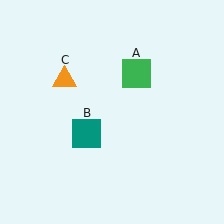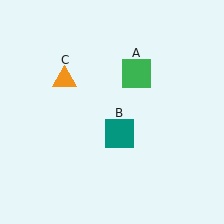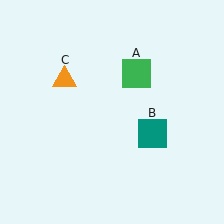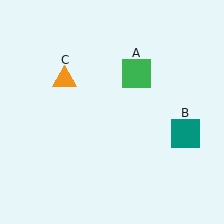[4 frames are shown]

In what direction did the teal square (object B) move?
The teal square (object B) moved right.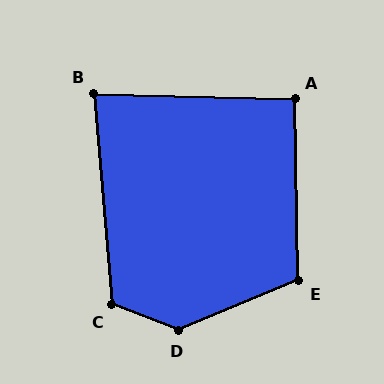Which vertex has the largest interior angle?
D, at approximately 137 degrees.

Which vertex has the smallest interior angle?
B, at approximately 84 degrees.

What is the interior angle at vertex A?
Approximately 93 degrees (approximately right).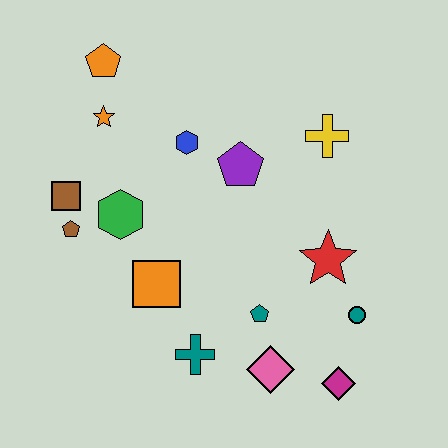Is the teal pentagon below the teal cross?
No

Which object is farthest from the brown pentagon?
The magenta diamond is farthest from the brown pentagon.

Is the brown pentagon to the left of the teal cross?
Yes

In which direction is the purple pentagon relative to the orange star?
The purple pentagon is to the right of the orange star.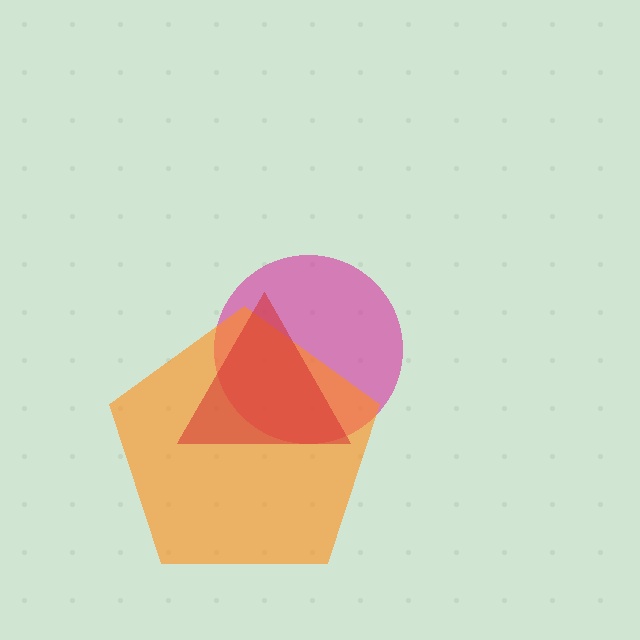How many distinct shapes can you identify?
There are 3 distinct shapes: a magenta circle, an orange pentagon, a red triangle.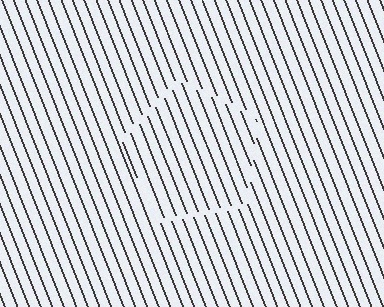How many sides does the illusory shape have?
5 sides — the line-ends trace a pentagon.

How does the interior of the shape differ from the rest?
The interior of the shape contains the same grating, shifted by half a period — the contour is defined by the phase discontinuity where line-ends from the inner and outer gratings abut.